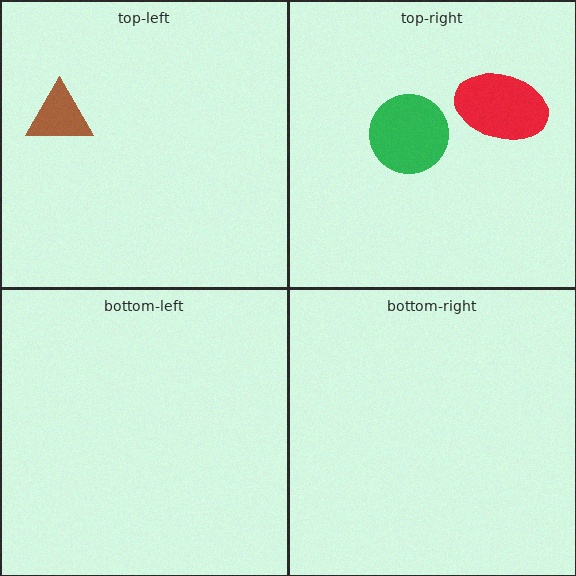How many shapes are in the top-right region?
2.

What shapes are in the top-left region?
The brown triangle.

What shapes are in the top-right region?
The green circle, the red ellipse.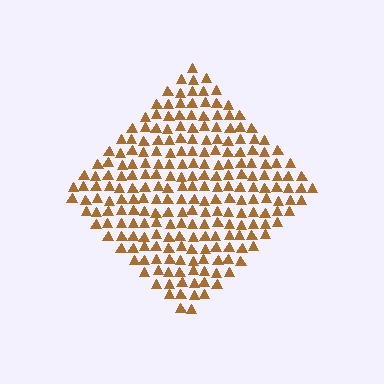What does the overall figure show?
The overall figure shows a diamond.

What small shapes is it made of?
It is made of small triangles.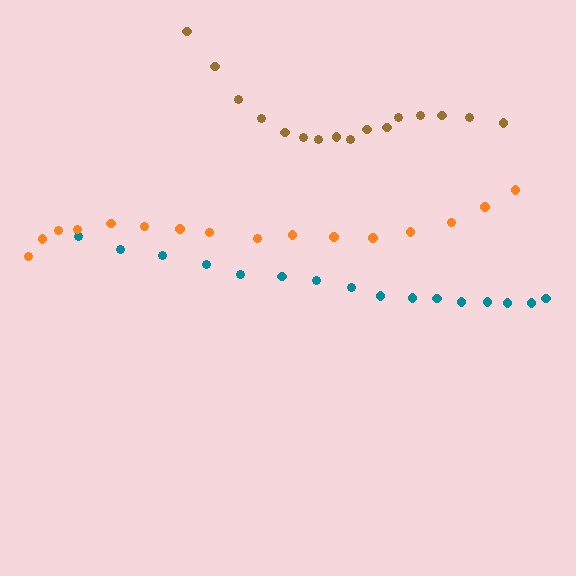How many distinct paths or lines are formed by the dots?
There are 3 distinct paths.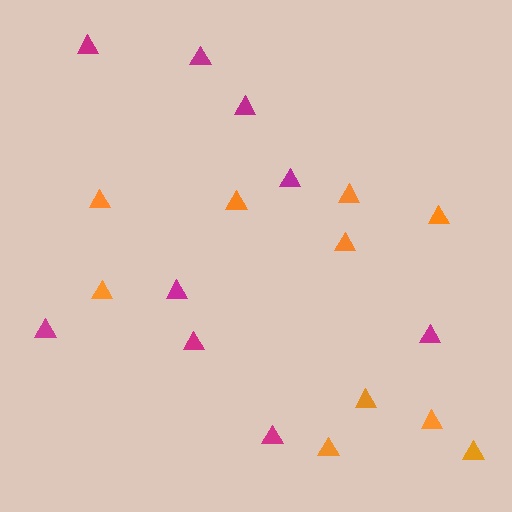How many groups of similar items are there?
There are 2 groups: one group of magenta triangles (9) and one group of orange triangles (10).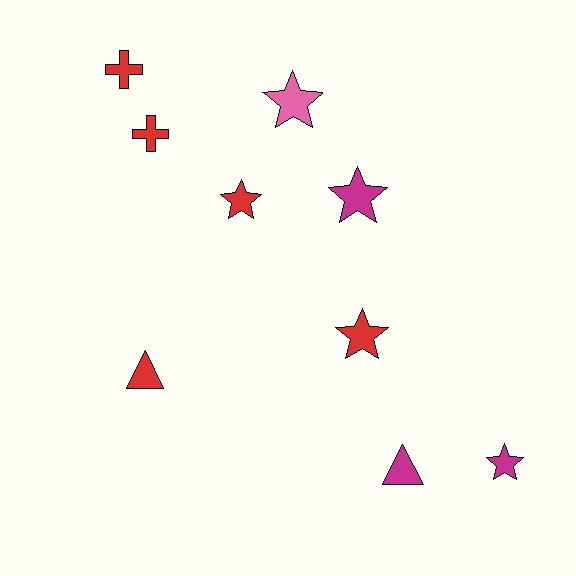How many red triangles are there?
There is 1 red triangle.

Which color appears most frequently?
Red, with 5 objects.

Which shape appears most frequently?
Star, with 5 objects.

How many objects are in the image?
There are 9 objects.